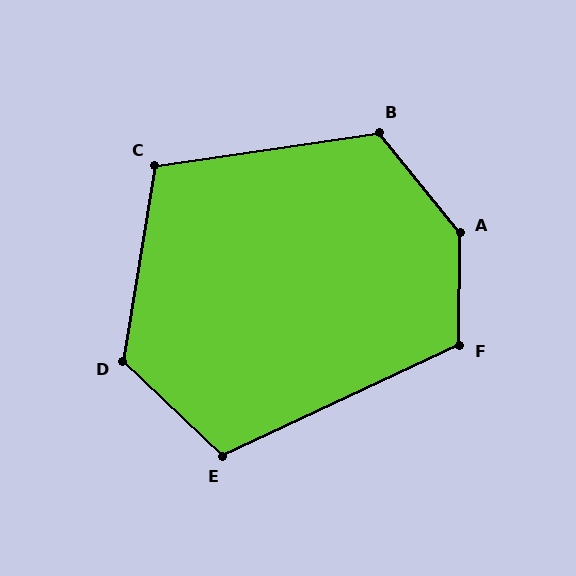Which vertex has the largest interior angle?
A, at approximately 141 degrees.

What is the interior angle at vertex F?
Approximately 115 degrees (obtuse).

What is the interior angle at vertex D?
Approximately 124 degrees (obtuse).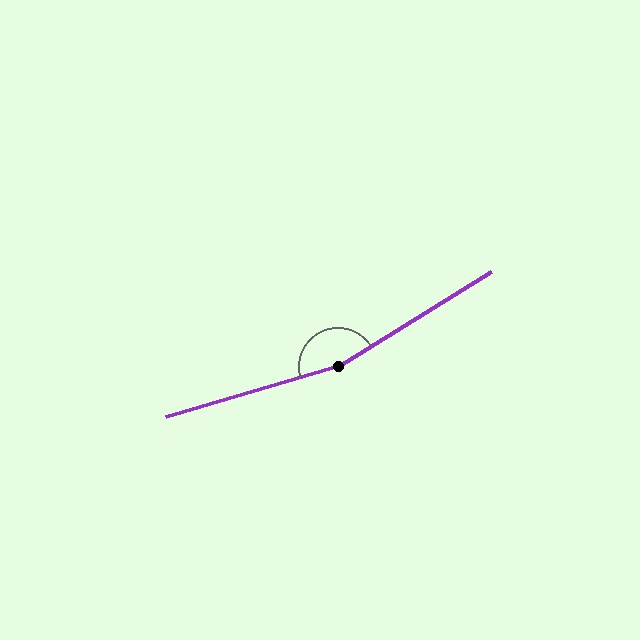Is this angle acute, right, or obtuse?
It is obtuse.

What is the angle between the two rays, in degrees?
Approximately 165 degrees.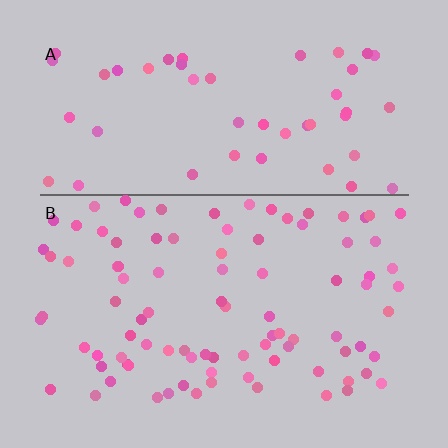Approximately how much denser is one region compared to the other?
Approximately 1.8× — region B over region A.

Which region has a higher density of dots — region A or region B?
B (the bottom).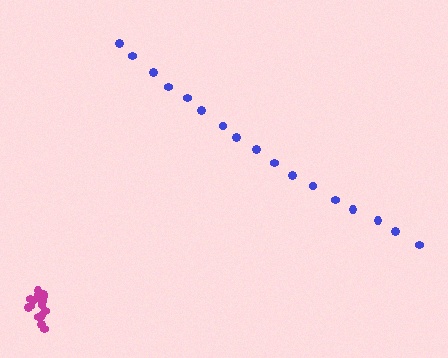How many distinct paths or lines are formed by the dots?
There are 2 distinct paths.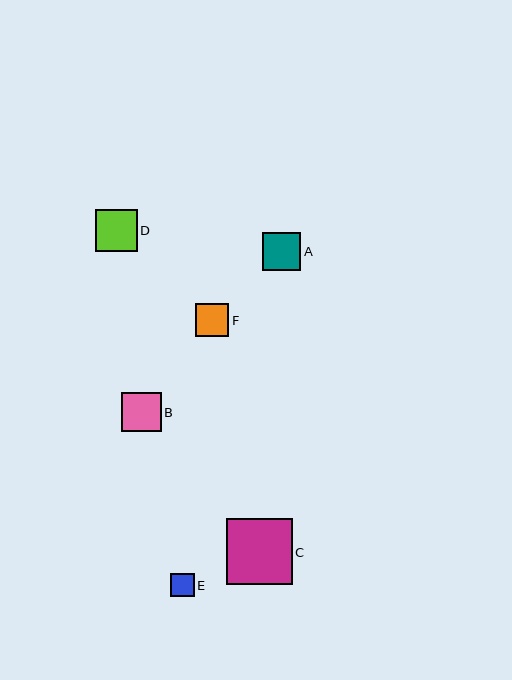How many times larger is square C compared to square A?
Square C is approximately 1.7 times the size of square A.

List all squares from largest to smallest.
From largest to smallest: C, D, B, A, F, E.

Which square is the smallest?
Square E is the smallest with a size of approximately 24 pixels.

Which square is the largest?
Square C is the largest with a size of approximately 66 pixels.